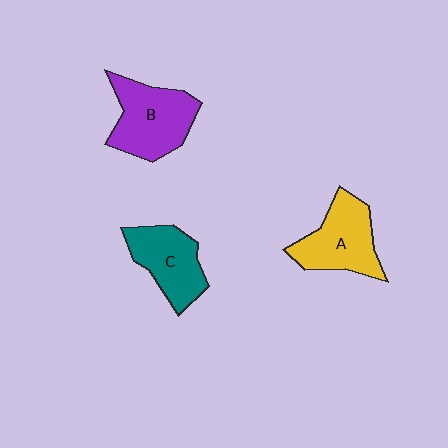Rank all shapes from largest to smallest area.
From largest to smallest: B (purple), A (yellow), C (teal).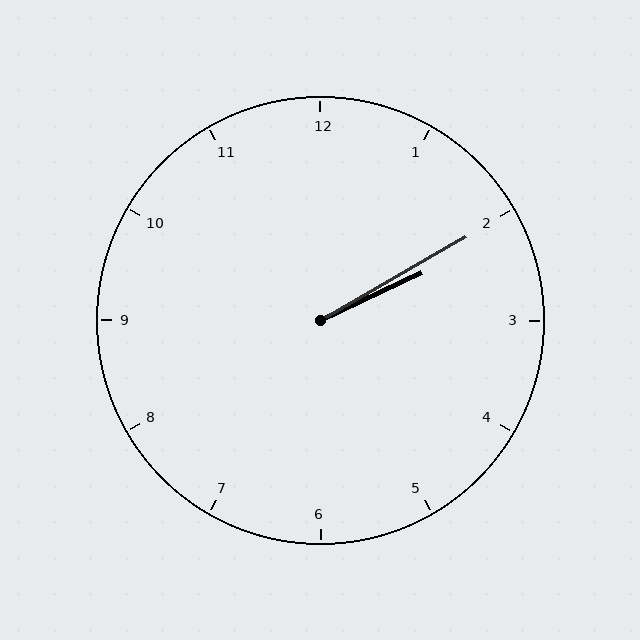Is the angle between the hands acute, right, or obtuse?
It is acute.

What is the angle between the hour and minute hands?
Approximately 5 degrees.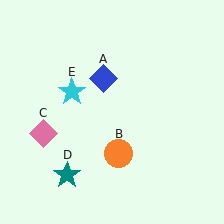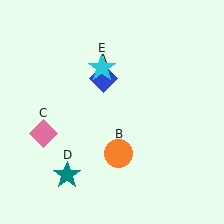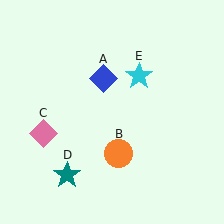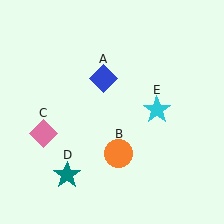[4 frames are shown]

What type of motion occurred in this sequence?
The cyan star (object E) rotated clockwise around the center of the scene.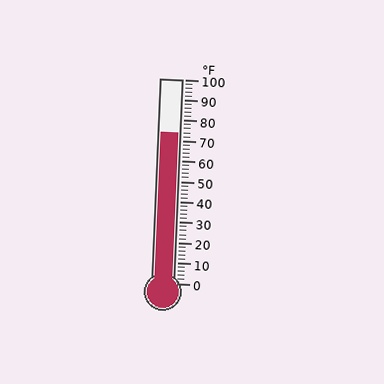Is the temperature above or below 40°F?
The temperature is above 40°F.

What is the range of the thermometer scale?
The thermometer scale ranges from 0°F to 100°F.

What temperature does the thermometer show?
The thermometer shows approximately 74°F.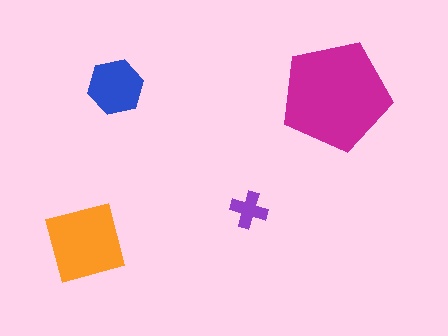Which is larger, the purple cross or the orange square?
The orange square.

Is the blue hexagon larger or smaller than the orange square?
Smaller.